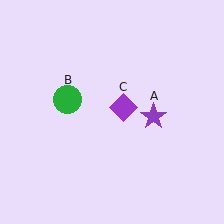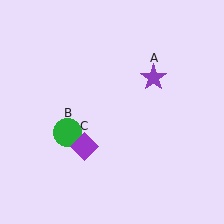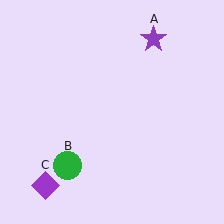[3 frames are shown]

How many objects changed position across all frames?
3 objects changed position: purple star (object A), green circle (object B), purple diamond (object C).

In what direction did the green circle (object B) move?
The green circle (object B) moved down.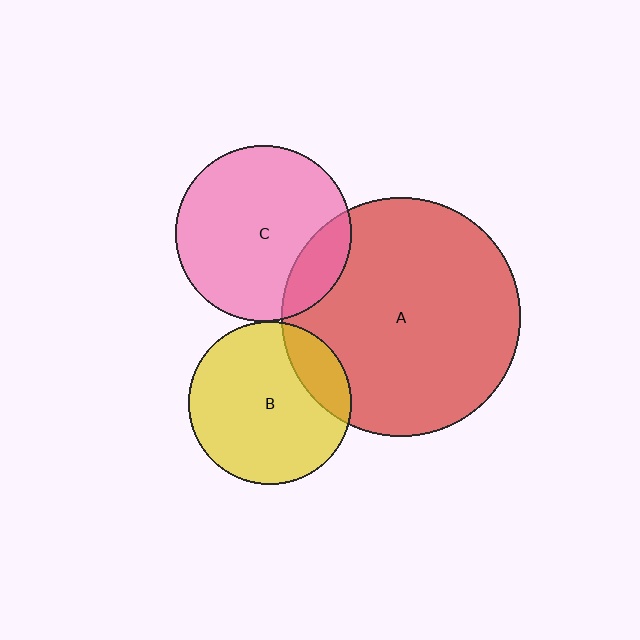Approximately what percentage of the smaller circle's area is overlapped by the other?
Approximately 20%.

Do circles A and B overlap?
Yes.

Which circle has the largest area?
Circle A (red).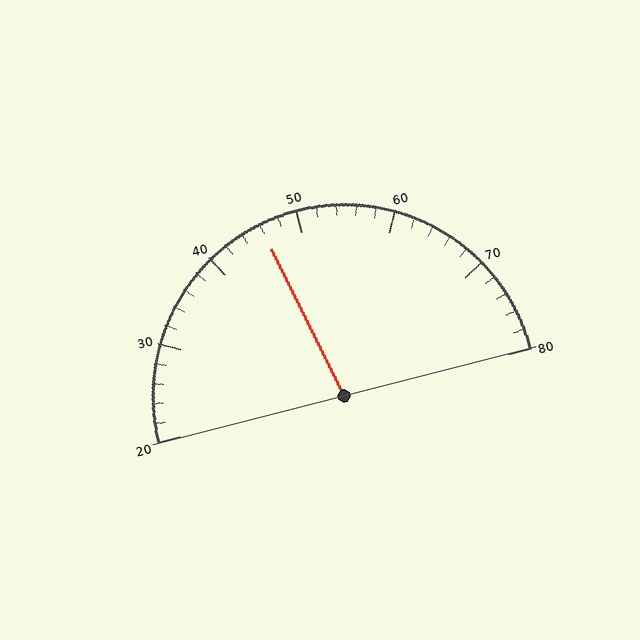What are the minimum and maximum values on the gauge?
The gauge ranges from 20 to 80.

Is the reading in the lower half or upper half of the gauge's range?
The reading is in the lower half of the range (20 to 80).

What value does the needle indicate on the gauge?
The needle indicates approximately 46.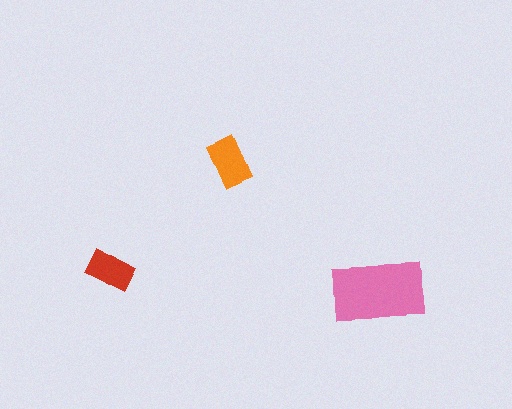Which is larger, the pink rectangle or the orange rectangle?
The pink one.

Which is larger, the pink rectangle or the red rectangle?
The pink one.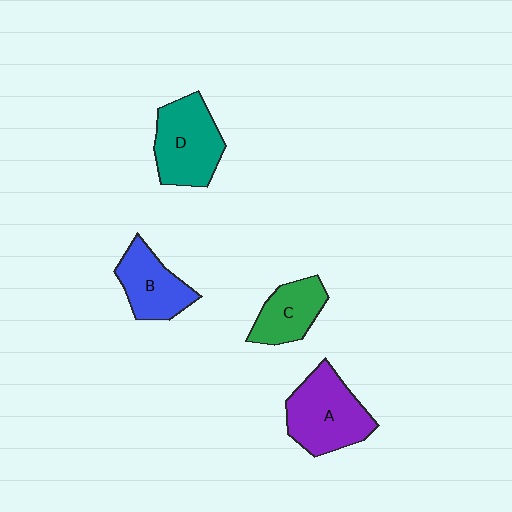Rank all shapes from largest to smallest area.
From largest to smallest: A (purple), D (teal), B (blue), C (green).